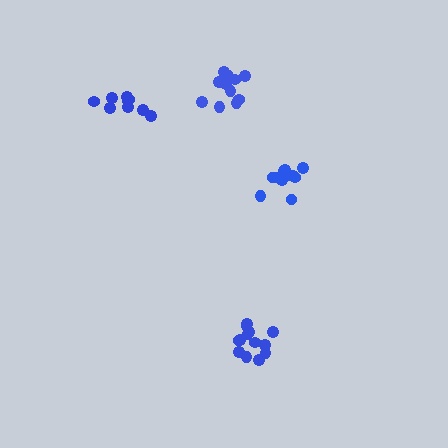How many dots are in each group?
Group 1: 13 dots, Group 2: 12 dots, Group 3: 11 dots, Group 4: 9 dots (45 total).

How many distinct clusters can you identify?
There are 4 distinct clusters.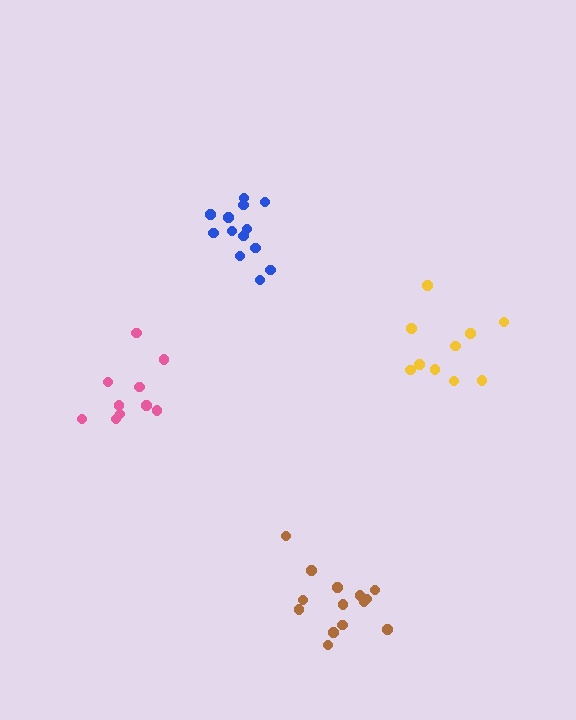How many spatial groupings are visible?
There are 4 spatial groupings.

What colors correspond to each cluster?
The clusters are colored: brown, yellow, pink, blue.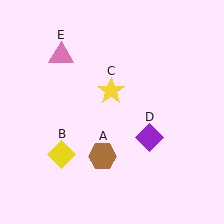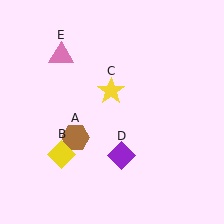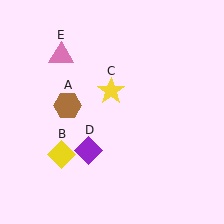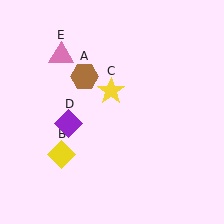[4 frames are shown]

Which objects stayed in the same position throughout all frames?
Yellow diamond (object B) and yellow star (object C) and pink triangle (object E) remained stationary.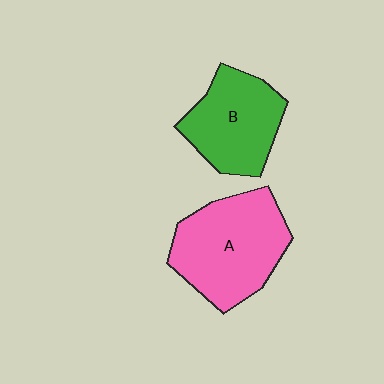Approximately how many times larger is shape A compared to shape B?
Approximately 1.3 times.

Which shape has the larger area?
Shape A (pink).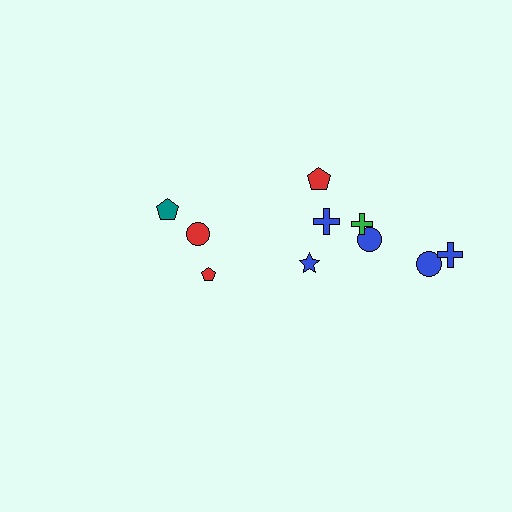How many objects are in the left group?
There are 3 objects.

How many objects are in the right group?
There are 7 objects.